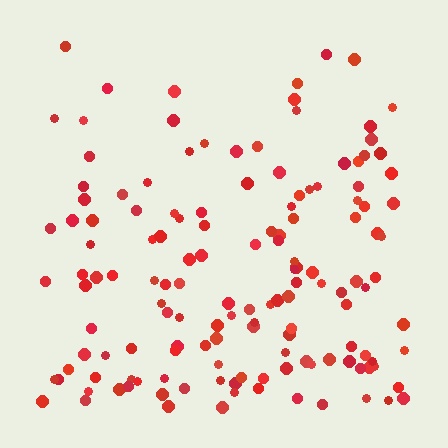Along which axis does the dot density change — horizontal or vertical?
Vertical.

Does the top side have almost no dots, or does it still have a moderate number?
Still a moderate number, just noticeably fewer than the bottom.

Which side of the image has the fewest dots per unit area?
The top.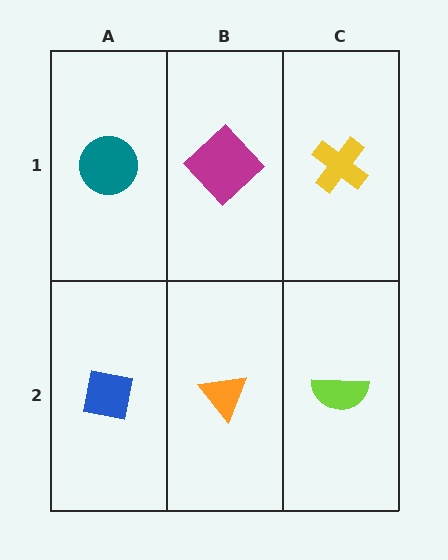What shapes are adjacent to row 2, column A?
A teal circle (row 1, column A), an orange triangle (row 2, column B).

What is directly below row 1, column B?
An orange triangle.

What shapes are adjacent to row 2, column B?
A magenta diamond (row 1, column B), a blue square (row 2, column A), a lime semicircle (row 2, column C).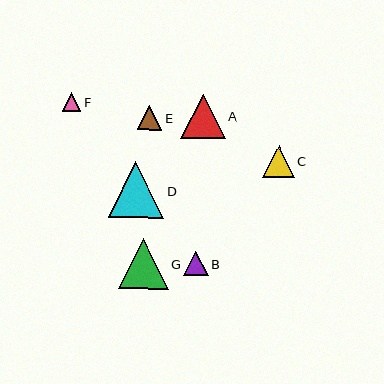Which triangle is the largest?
Triangle D is the largest with a size of approximately 56 pixels.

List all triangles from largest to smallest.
From largest to smallest: D, G, A, C, E, B, F.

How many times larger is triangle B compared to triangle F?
Triangle B is approximately 1.3 times the size of triangle F.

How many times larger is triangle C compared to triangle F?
Triangle C is approximately 1.7 times the size of triangle F.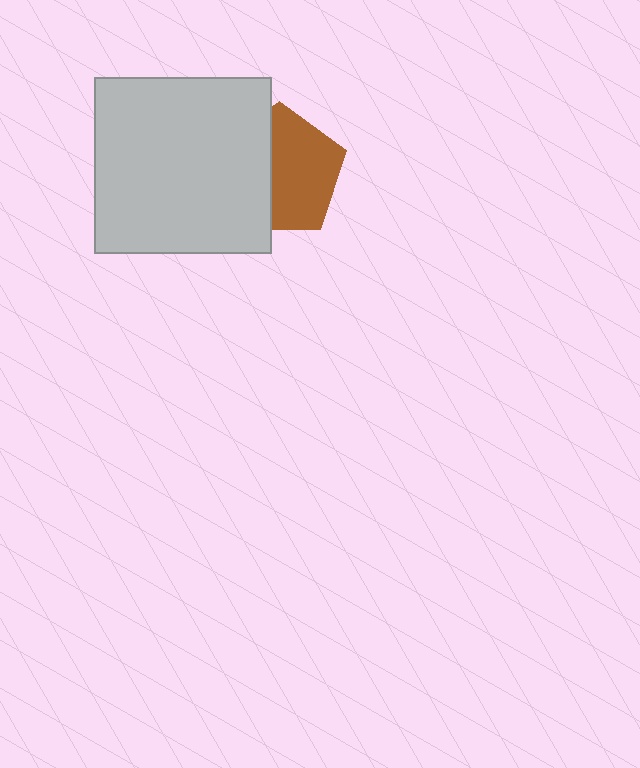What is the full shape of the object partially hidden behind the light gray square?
The partially hidden object is a brown pentagon.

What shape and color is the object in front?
The object in front is a light gray square.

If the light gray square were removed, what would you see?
You would see the complete brown pentagon.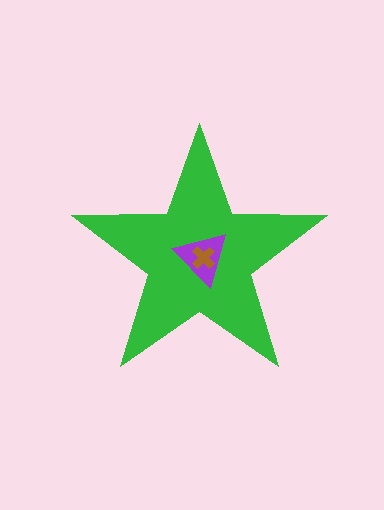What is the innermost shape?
The brown cross.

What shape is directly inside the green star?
The purple triangle.